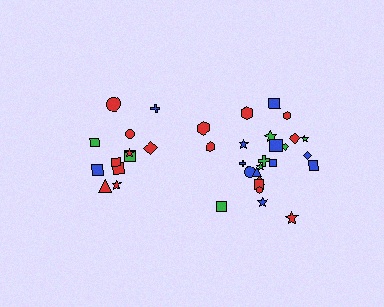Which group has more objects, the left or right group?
The right group.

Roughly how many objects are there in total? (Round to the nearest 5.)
Roughly 35 objects in total.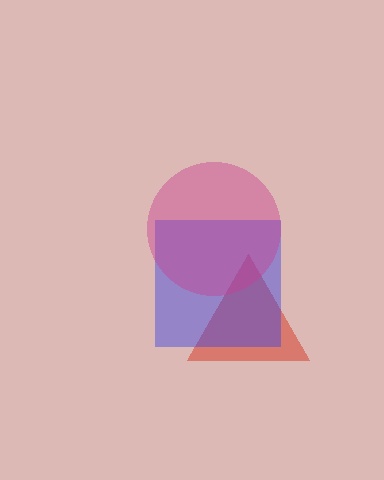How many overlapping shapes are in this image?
There are 3 overlapping shapes in the image.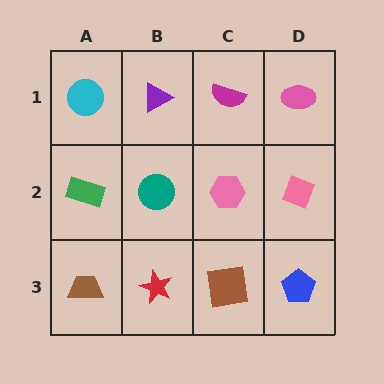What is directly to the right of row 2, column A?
A teal circle.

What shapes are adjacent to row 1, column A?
A green rectangle (row 2, column A), a purple triangle (row 1, column B).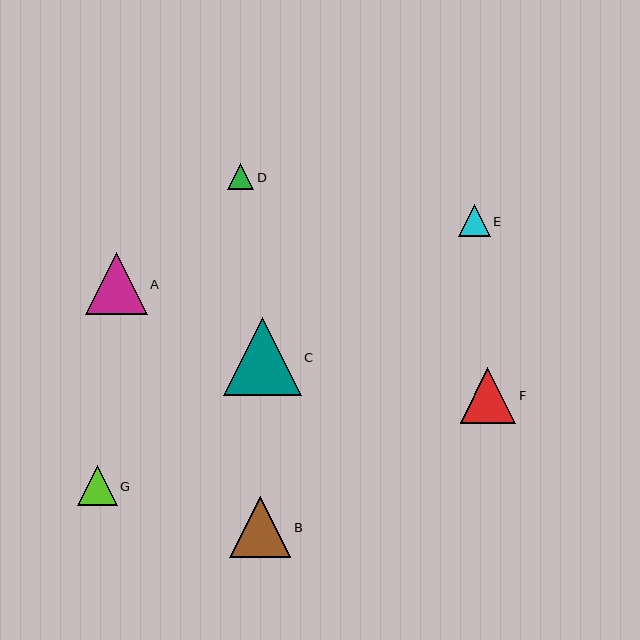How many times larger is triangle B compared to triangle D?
Triangle B is approximately 2.4 times the size of triangle D.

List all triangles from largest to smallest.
From largest to smallest: C, A, B, F, G, E, D.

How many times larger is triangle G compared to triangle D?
Triangle G is approximately 1.5 times the size of triangle D.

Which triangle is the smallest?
Triangle D is the smallest with a size of approximately 26 pixels.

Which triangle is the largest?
Triangle C is the largest with a size of approximately 78 pixels.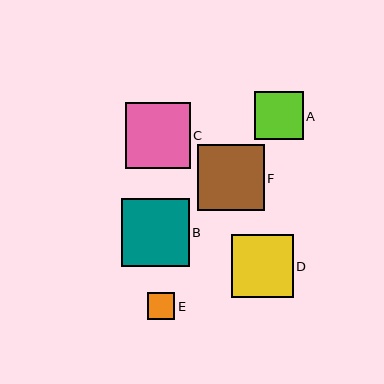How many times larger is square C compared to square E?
Square C is approximately 2.4 times the size of square E.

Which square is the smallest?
Square E is the smallest with a size of approximately 27 pixels.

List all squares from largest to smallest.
From largest to smallest: B, F, C, D, A, E.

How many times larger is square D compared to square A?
Square D is approximately 1.3 times the size of square A.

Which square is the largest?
Square B is the largest with a size of approximately 68 pixels.